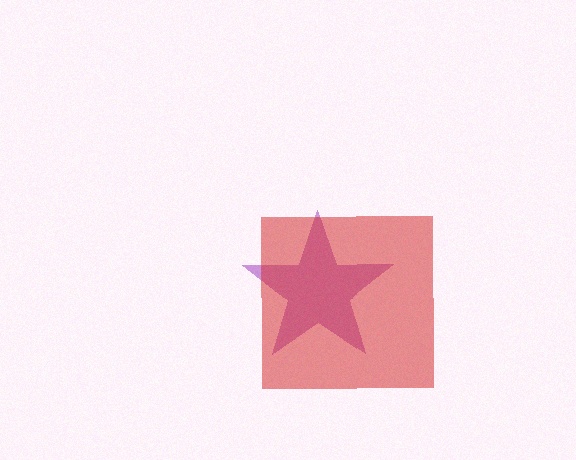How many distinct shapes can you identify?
There are 2 distinct shapes: a purple star, a red square.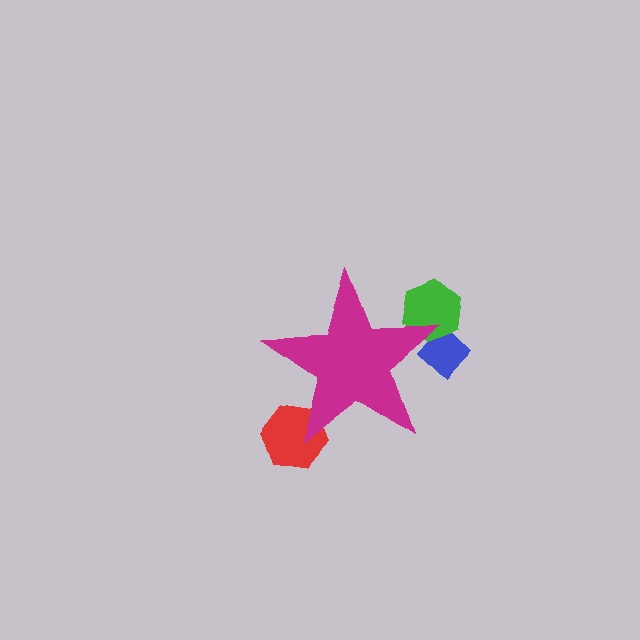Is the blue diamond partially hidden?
Yes, the blue diamond is partially hidden behind the magenta star.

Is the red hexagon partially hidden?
Yes, the red hexagon is partially hidden behind the magenta star.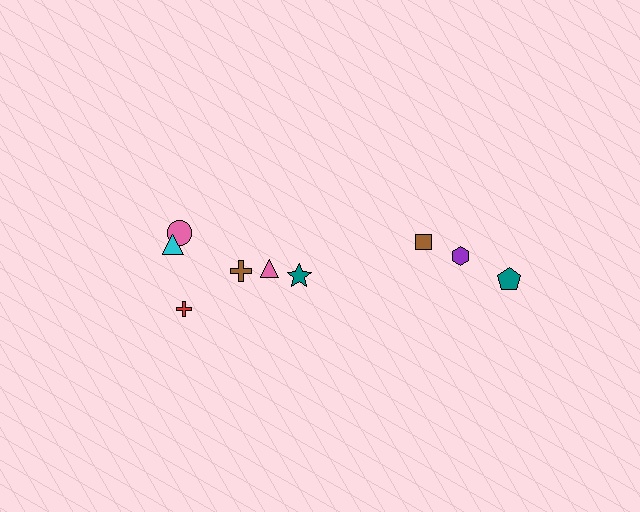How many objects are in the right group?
There are 3 objects.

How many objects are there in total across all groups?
There are 9 objects.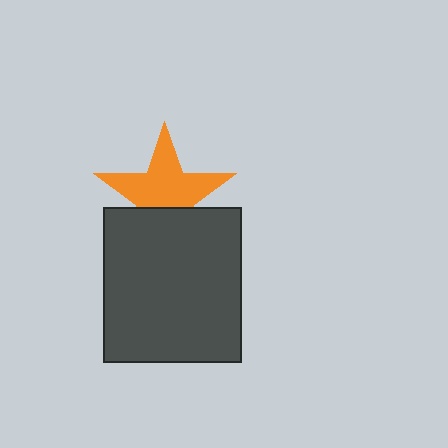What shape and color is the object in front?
The object in front is a dark gray rectangle.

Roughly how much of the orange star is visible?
About half of it is visible (roughly 65%).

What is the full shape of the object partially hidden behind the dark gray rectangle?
The partially hidden object is an orange star.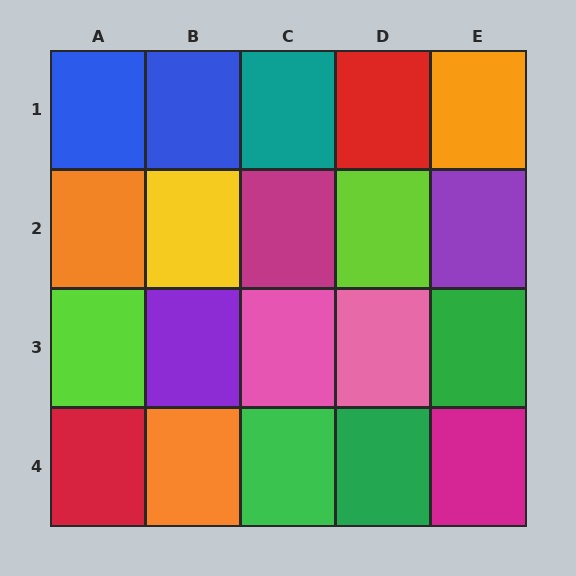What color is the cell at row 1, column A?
Blue.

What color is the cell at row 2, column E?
Purple.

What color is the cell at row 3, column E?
Green.